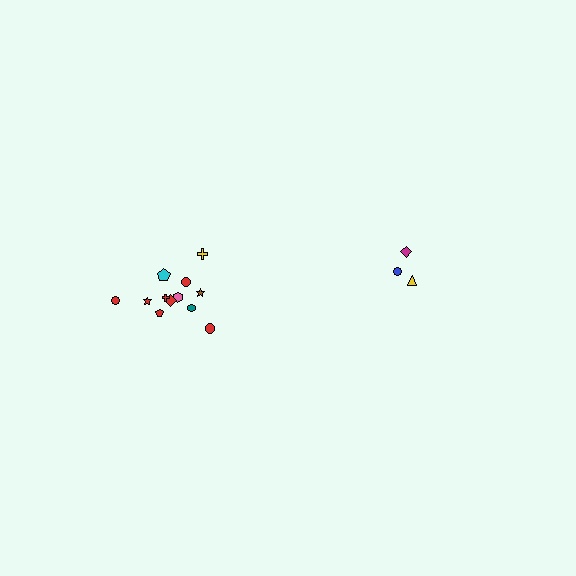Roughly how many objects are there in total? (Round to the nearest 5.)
Roughly 15 objects in total.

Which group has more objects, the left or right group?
The left group.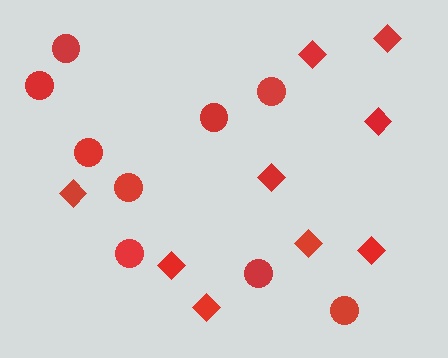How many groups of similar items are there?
There are 2 groups: one group of diamonds (9) and one group of circles (9).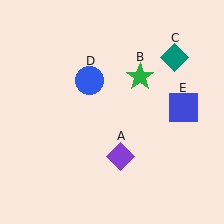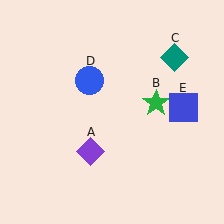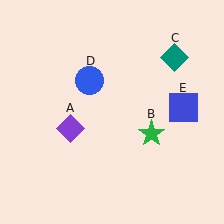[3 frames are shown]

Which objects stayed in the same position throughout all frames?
Teal diamond (object C) and blue circle (object D) and blue square (object E) remained stationary.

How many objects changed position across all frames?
2 objects changed position: purple diamond (object A), green star (object B).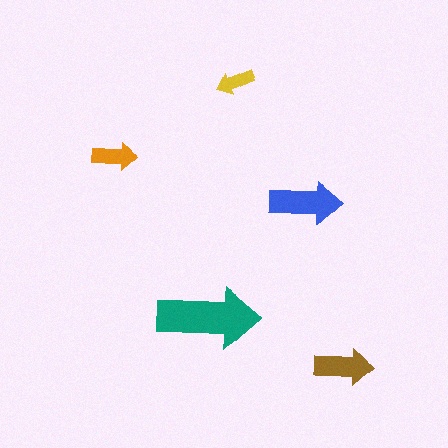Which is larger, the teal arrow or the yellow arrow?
The teal one.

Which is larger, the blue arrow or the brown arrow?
The blue one.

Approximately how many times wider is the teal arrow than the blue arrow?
About 1.5 times wider.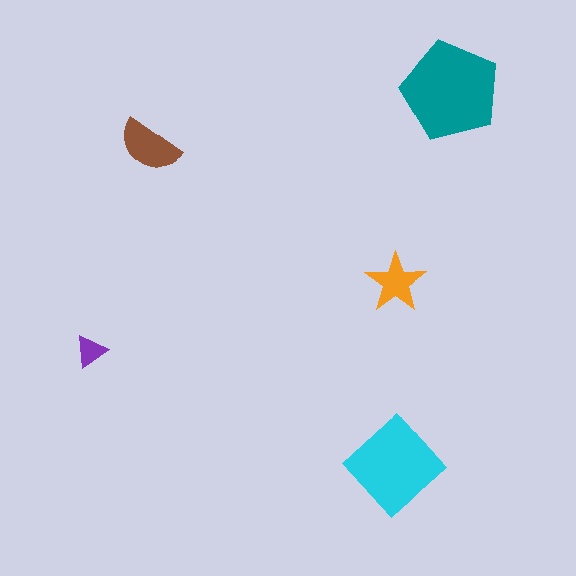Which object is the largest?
The teal pentagon.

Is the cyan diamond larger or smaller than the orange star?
Larger.